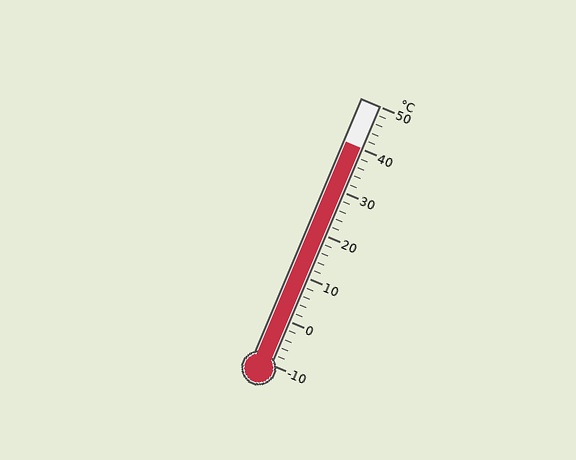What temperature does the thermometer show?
The thermometer shows approximately 40°C.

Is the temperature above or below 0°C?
The temperature is above 0°C.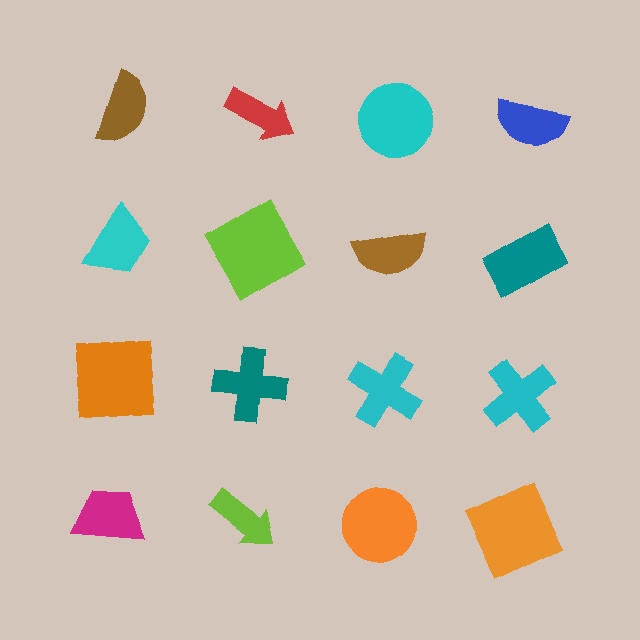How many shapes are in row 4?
4 shapes.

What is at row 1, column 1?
A brown semicircle.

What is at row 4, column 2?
A lime arrow.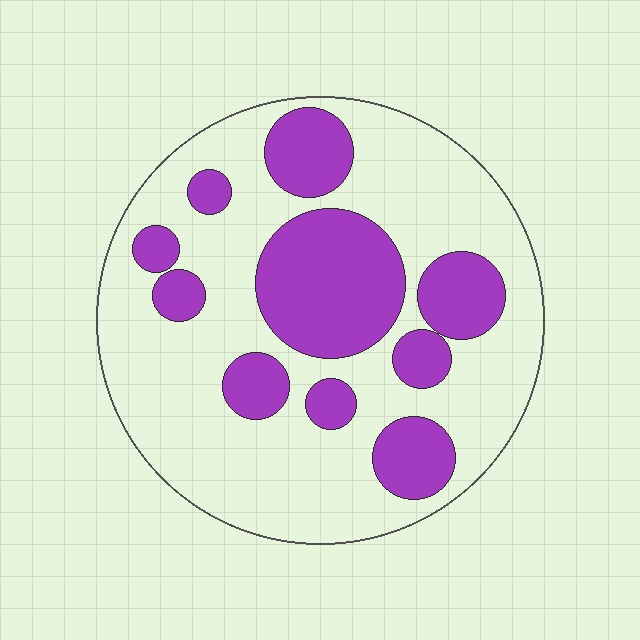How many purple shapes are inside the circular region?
10.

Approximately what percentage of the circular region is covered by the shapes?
Approximately 30%.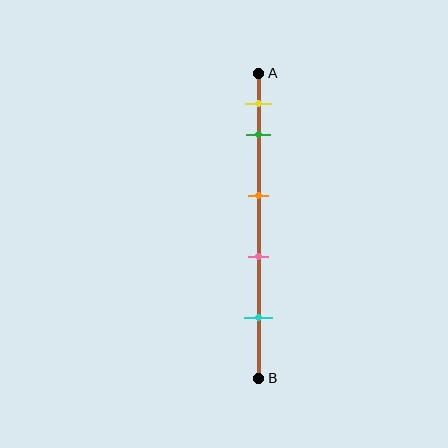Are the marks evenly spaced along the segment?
No, the marks are not evenly spaced.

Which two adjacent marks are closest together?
The yellow and green marks are the closest adjacent pair.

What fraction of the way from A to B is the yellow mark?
The yellow mark is approximately 10% (0.1) of the way from A to B.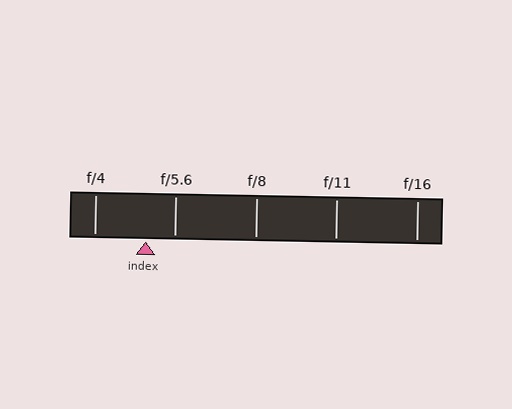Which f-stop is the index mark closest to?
The index mark is closest to f/5.6.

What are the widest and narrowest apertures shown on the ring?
The widest aperture shown is f/4 and the narrowest is f/16.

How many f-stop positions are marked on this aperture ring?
There are 5 f-stop positions marked.